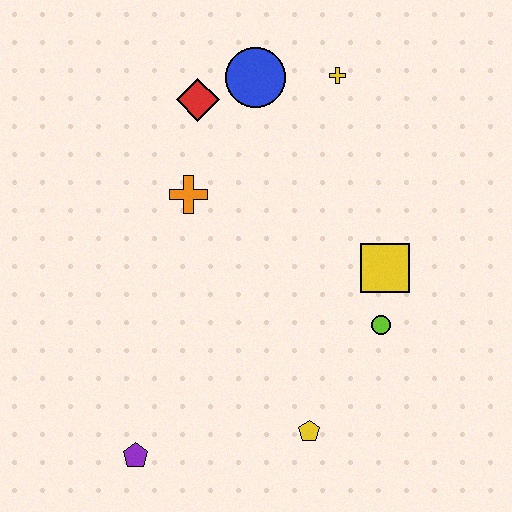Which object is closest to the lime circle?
The yellow square is closest to the lime circle.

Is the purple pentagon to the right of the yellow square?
No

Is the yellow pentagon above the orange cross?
No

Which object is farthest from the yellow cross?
The purple pentagon is farthest from the yellow cross.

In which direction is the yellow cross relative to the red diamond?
The yellow cross is to the right of the red diamond.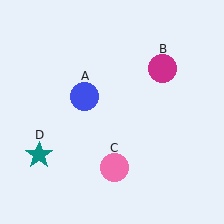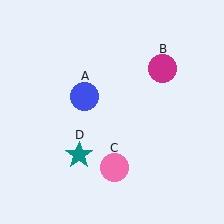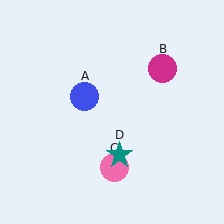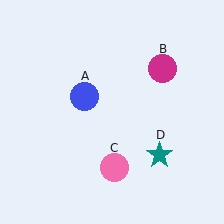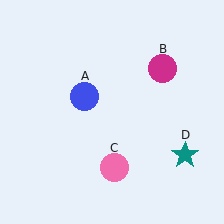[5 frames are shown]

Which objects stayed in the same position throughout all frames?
Blue circle (object A) and magenta circle (object B) and pink circle (object C) remained stationary.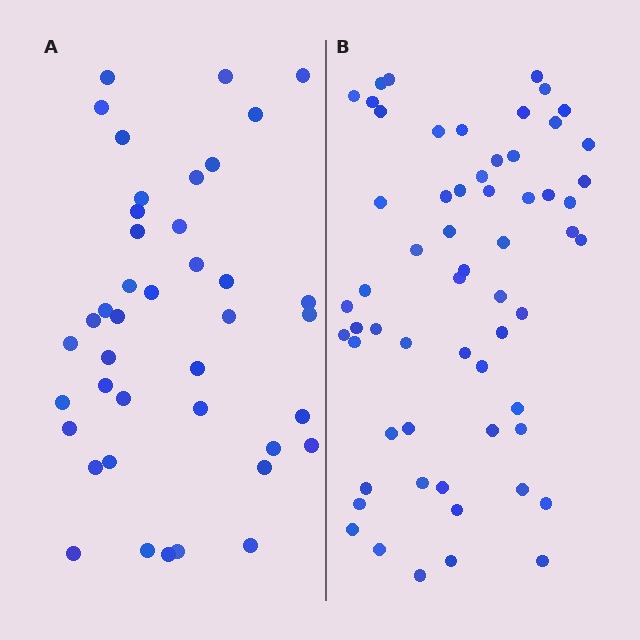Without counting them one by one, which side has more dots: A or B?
Region B (the right region) has more dots.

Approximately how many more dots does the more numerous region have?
Region B has approximately 20 more dots than region A.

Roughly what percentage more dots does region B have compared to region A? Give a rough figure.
About 45% more.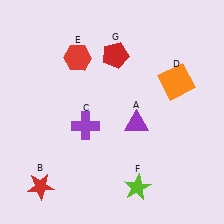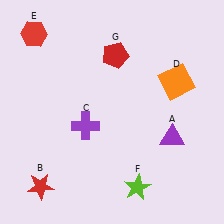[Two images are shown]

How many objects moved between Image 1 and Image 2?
2 objects moved between the two images.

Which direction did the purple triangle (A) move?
The purple triangle (A) moved right.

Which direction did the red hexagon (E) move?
The red hexagon (E) moved left.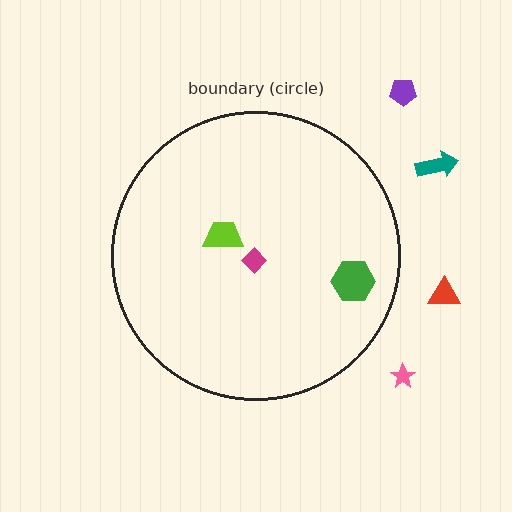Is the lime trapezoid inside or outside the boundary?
Inside.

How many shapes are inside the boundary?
3 inside, 4 outside.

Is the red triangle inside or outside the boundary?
Outside.